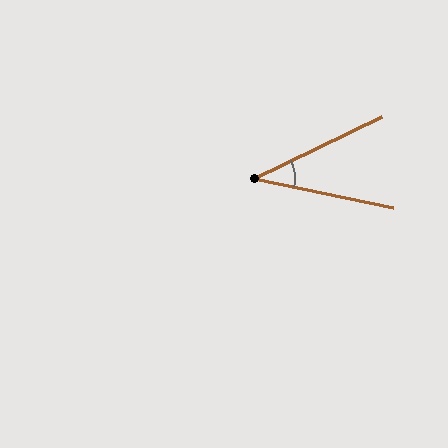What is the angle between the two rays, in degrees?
Approximately 38 degrees.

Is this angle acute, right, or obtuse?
It is acute.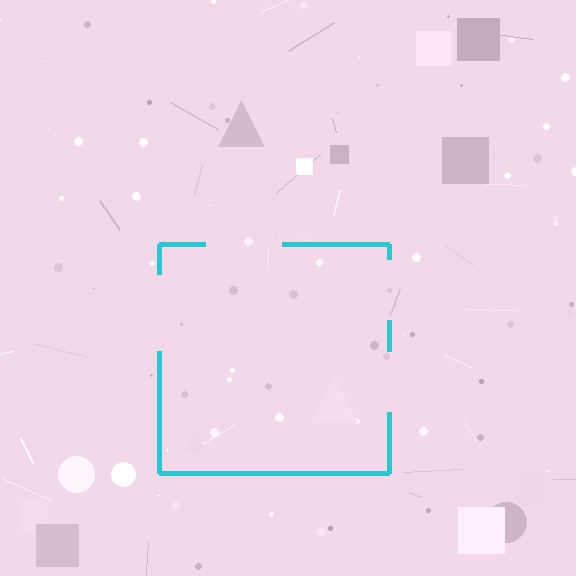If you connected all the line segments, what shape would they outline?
They would outline a square.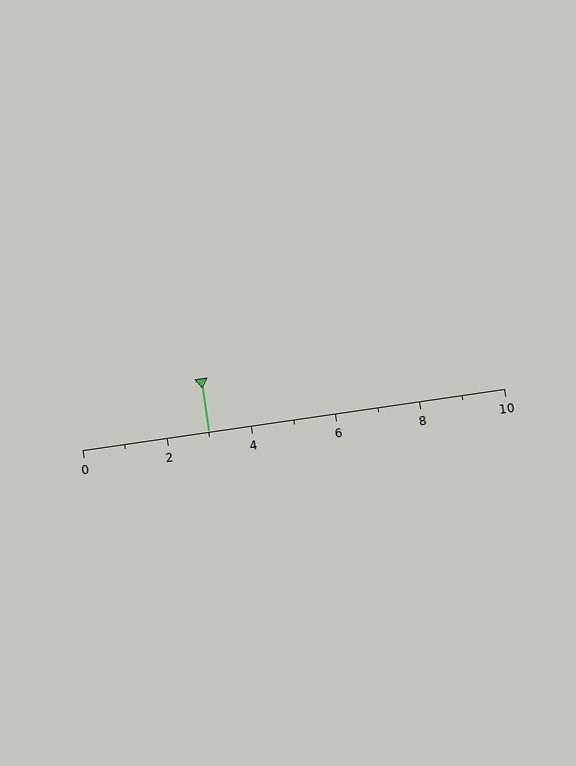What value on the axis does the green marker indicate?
The marker indicates approximately 3.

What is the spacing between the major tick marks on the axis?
The major ticks are spaced 2 apart.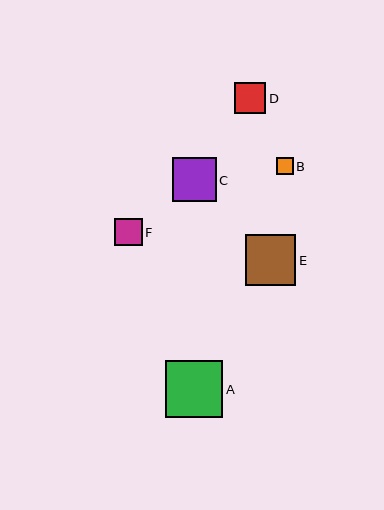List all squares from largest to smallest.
From largest to smallest: A, E, C, D, F, B.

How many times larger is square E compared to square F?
Square E is approximately 1.9 times the size of square F.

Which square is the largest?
Square A is the largest with a size of approximately 57 pixels.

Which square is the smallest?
Square B is the smallest with a size of approximately 17 pixels.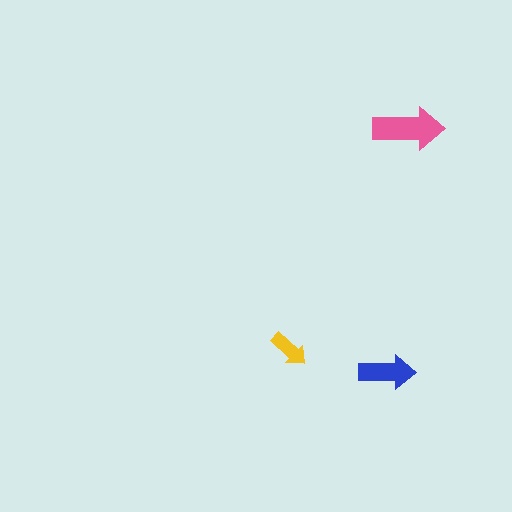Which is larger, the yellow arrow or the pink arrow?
The pink one.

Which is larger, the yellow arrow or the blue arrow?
The blue one.